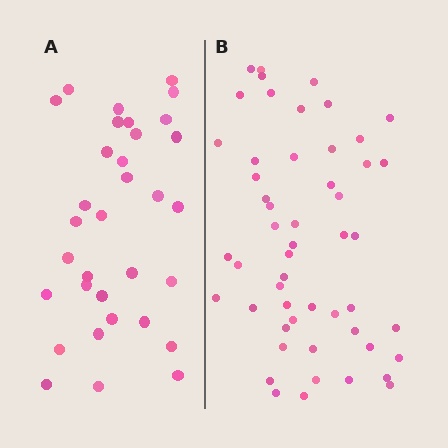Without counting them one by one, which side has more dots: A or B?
Region B (the right region) has more dots.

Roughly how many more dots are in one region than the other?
Region B has approximately 20 more dots than region A.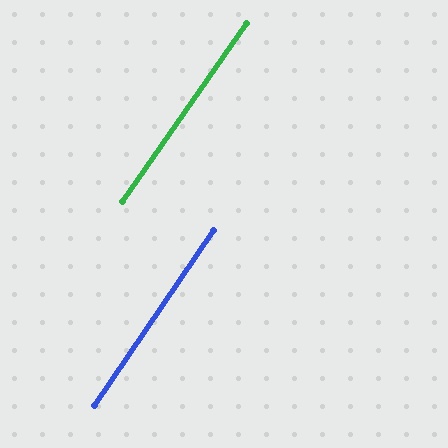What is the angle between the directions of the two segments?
Approximately 1 degree.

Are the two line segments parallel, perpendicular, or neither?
Parallel — their directions differ by only 0.6°.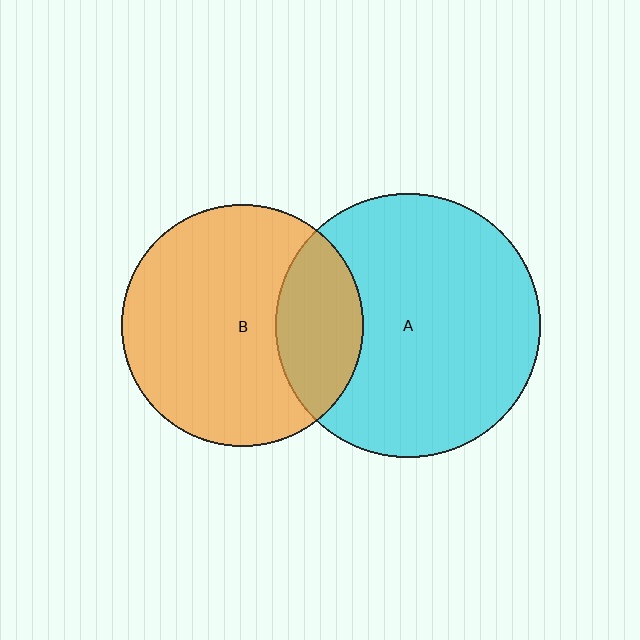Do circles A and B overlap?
Yes.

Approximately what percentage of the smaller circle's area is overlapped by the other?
Approximately 25%.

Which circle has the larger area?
Circle A (cyan).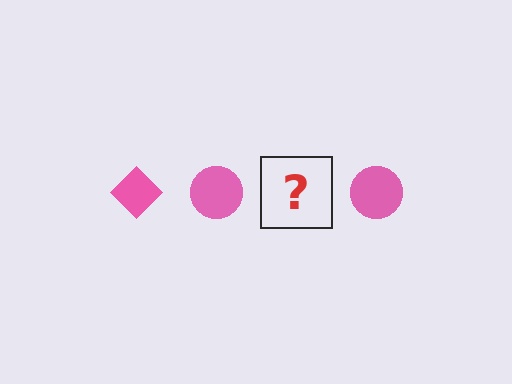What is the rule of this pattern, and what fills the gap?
The rule is that the pattern cycles through diamond, circle shapes in pink. The gap should be filled with a pink diamond.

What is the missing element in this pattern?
The missing element is a pink diamond.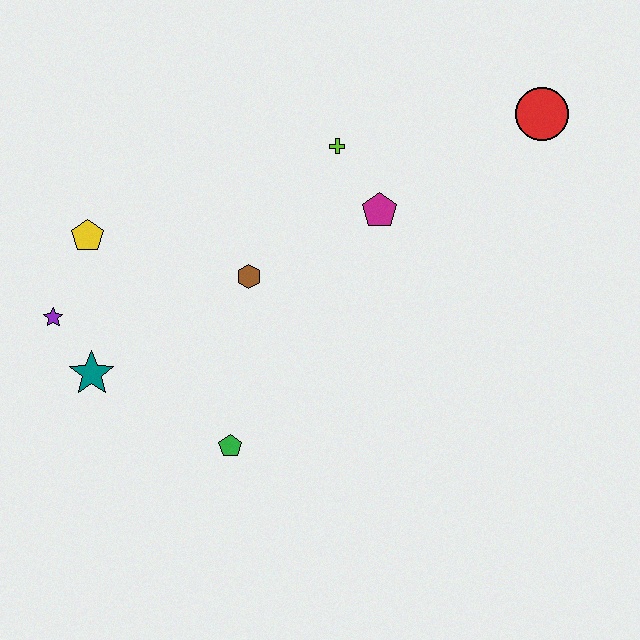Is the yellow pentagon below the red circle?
Yes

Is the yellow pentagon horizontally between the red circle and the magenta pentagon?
No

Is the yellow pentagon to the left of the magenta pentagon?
Yes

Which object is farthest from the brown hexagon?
The red circle is farthest from the brown hexagon.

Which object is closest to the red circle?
The magenta pentagon is closest to the red circle.